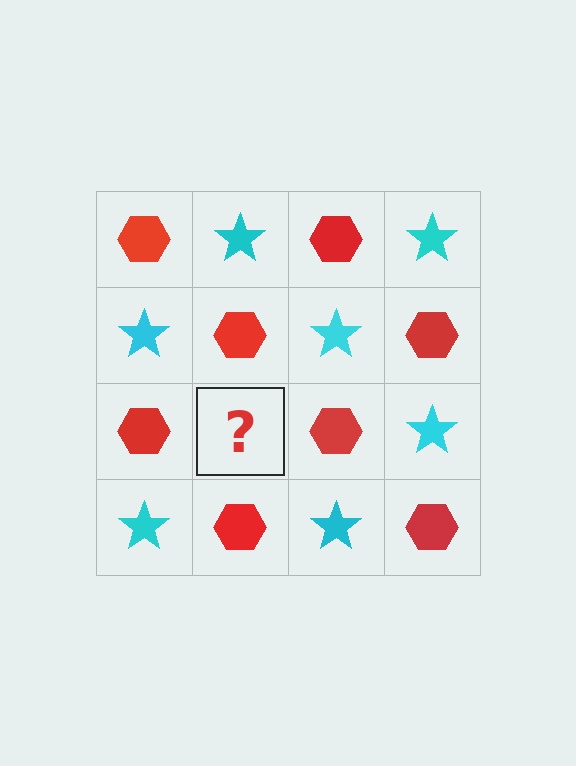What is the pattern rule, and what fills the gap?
The rule is that it alternates red hexagon and cyan star in a checkerboard pattern. The gap should be filled with a cyan star.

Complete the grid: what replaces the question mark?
The question mark should be replaced with a cyan star.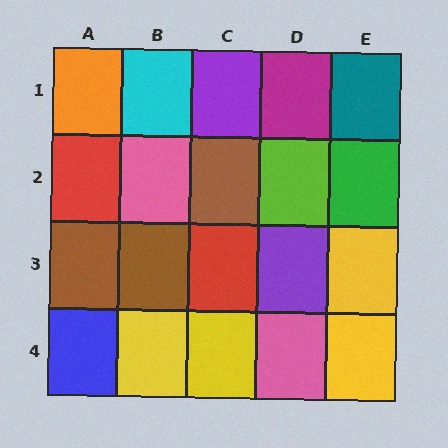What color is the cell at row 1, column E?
Teal.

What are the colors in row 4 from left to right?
Blue, yellow, yellow, pink, yellow.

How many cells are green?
1 cell is green.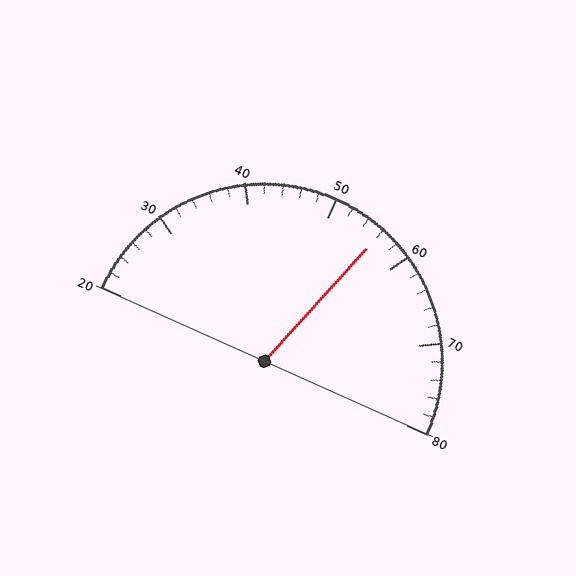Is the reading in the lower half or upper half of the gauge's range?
The reading is in the upper half of the range (20 to 80).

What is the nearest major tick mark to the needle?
The nearest major tick mark is 60.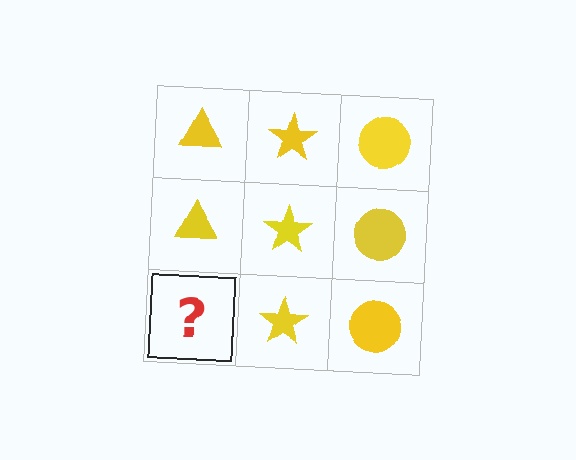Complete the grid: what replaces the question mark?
The question mark should be replaced with a yellow triangle.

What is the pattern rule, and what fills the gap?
The rule is that each column has a consistent shape. The gap should be filled with a yellow triangle.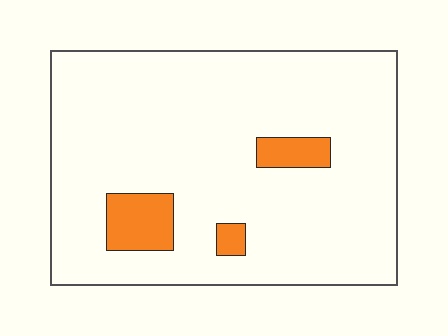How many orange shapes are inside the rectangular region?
3.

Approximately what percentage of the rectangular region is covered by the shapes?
Approximately 10%.